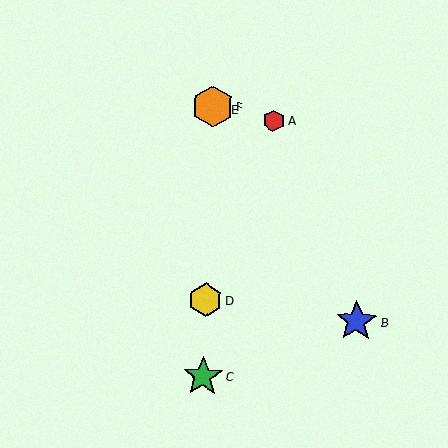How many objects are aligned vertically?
4 objects (C, D, E, F) are aligned vertically.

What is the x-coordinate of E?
Object E is at x≈213.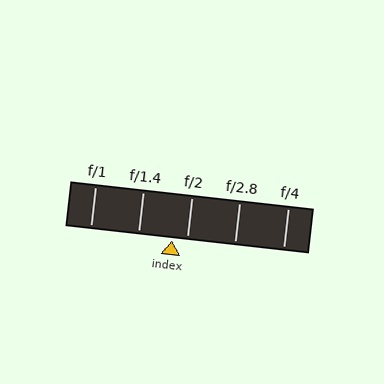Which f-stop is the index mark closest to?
The index mark is closest to f/2.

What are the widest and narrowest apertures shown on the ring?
The widest aperture shown is f/1 and the narrowest is f/4.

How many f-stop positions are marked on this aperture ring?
There are 5 f-stop positions marked.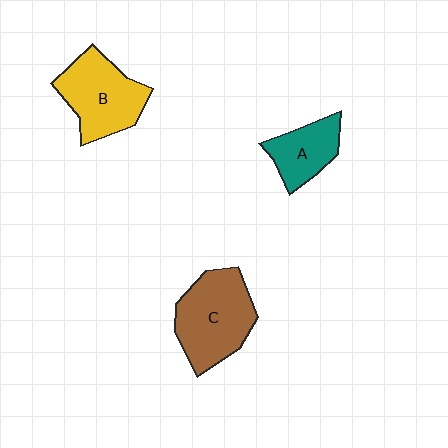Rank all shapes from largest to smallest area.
From largest to smallest: C (brown), B (yellow), A (teal).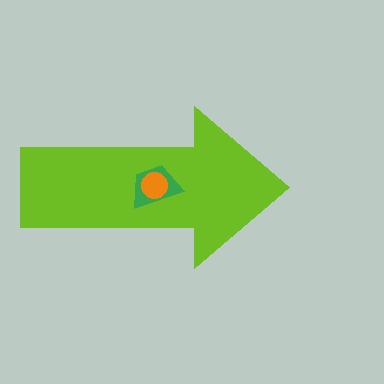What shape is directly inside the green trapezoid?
The orange circle.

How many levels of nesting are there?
3.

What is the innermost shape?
The orange circle.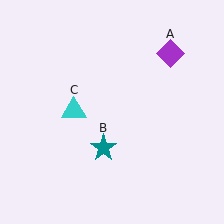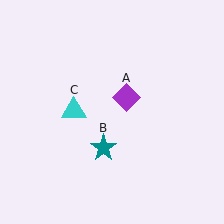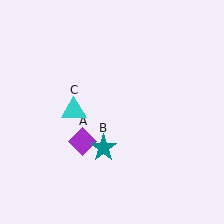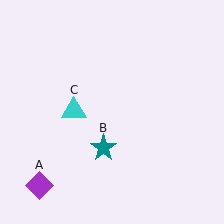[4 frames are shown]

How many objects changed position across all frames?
1 object changed position: purple diamond (object A).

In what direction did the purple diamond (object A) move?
The purple diamond (object A) moved down and to the left.